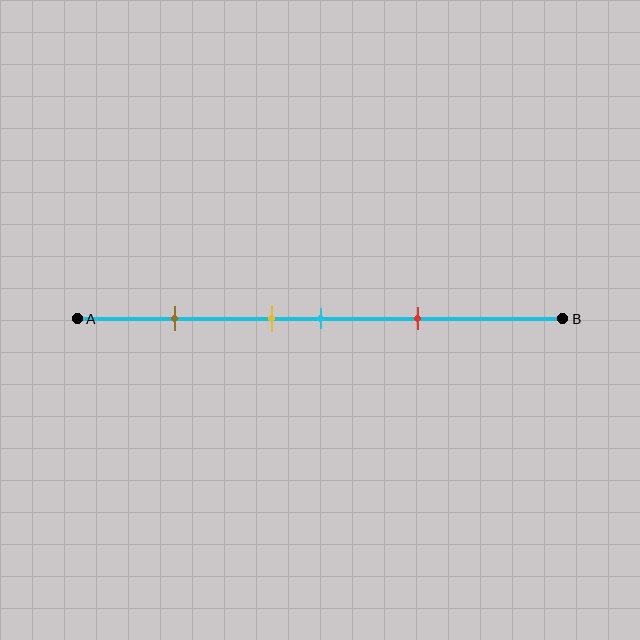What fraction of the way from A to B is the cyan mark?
The cyan mark is approximately 50% (0.5) of the way from A to B.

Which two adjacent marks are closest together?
The yellow and cyan marks are the closest adjacent pair.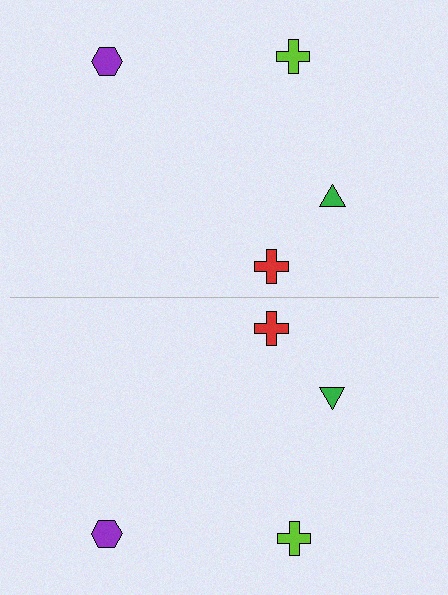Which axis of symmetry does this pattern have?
The pattern has a horizontal axis of symmetry running through the center of the image.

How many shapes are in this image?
There are 8 shapes in this image.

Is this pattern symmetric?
Yes, this pattern has bilateral (reflection) symmetry.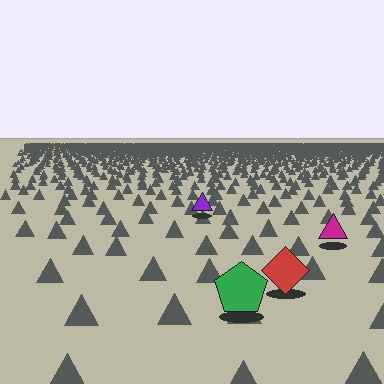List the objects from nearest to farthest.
From nearest to farthest: the green pentagon, the red diamond, the magenta triangle, the purple triangle.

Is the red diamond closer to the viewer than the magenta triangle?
Yes. The red diamond is closer — you can tell from the texture gradient: the ground texture is coarser near it.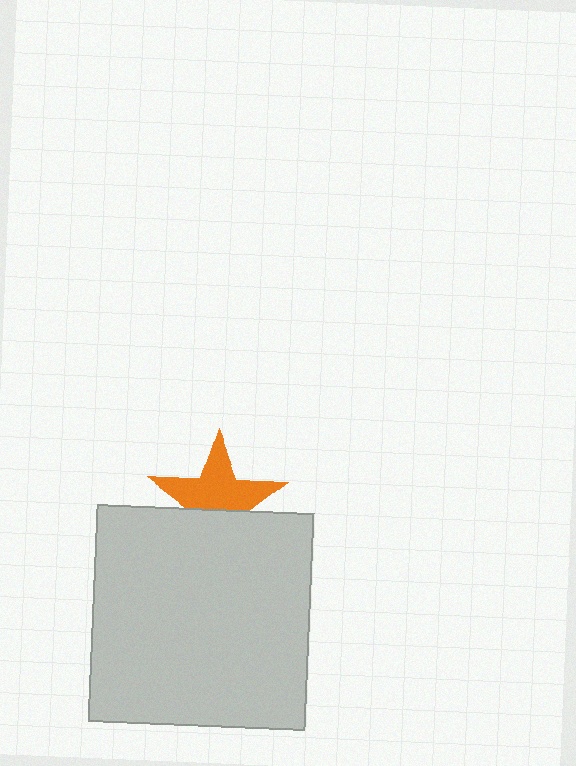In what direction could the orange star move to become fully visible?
The orange star could move up. That would shift it out from behind the light gray square entirely.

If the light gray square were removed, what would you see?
You would see the complete orange star.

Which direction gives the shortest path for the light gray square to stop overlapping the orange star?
Moving down gives the shortest separation.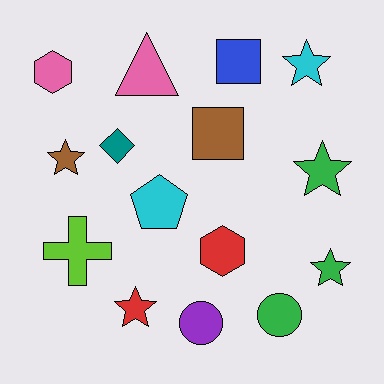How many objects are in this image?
There are 15 objects.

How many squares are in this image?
There are 2 squares.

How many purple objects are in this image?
There is 1 purple object.